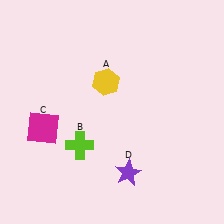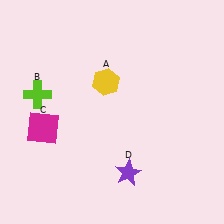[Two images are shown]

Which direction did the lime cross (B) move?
The lime cross (B) moved up.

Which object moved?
The lime cross (B) moved up.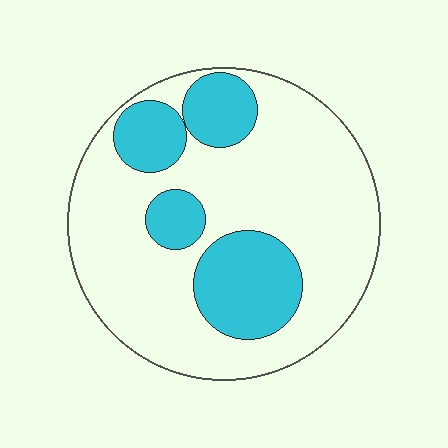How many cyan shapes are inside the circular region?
4.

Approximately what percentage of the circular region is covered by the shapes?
Approximately 25%.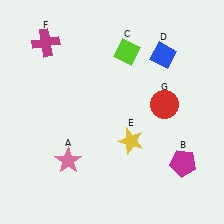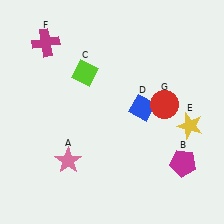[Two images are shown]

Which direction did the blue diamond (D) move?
The blue diamond (D) moved down.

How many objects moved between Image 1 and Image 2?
3 objects moved between the two images.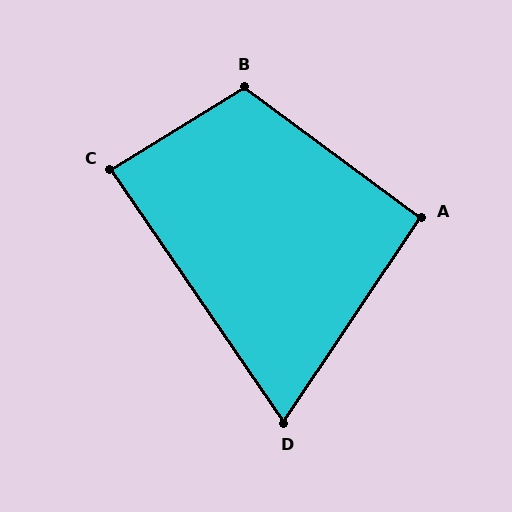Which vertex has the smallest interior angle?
D, at approximately 68 degrees.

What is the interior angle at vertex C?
Approximately 87 degrees (approximately right).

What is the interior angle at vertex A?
Approximately 93 degrees (approximately right).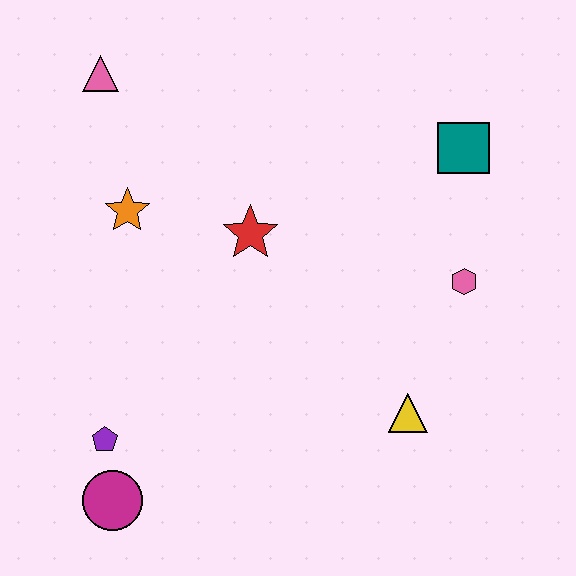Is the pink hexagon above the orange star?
No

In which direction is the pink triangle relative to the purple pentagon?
The pink triangle is above the purple pentagon.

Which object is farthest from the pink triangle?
The yellow triangle is farthest from the pink triangle.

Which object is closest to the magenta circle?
The purple pentagon is closest to the magenta circle.